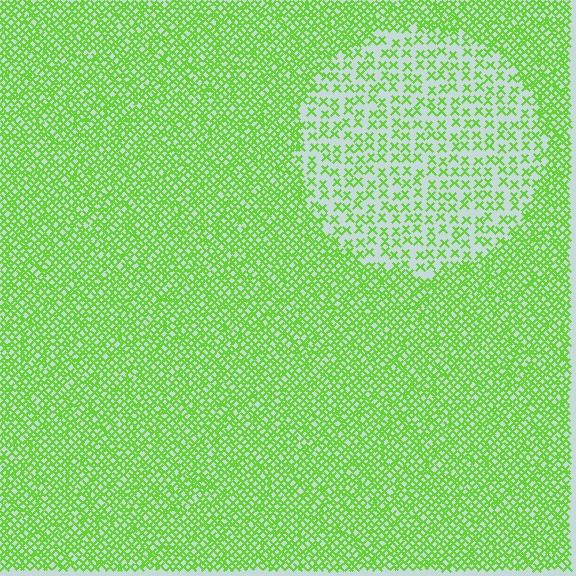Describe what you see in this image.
The image contains small lime elements arranged at two different densities. A circle-shaped region is visible where the elements are less densely packed than the surrounding area.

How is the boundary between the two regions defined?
The boundary is defined by a change in element density (approximately 2.5x ratio). All elements are the same color, size, and shape.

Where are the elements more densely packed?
The elements are more densely packed outside the circle boundary.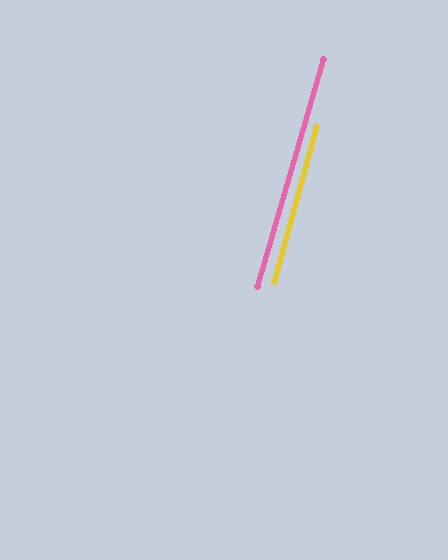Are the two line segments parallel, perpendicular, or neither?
Parallel — their directions differ by only 0.7°.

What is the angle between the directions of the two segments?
Approximately 1 degree.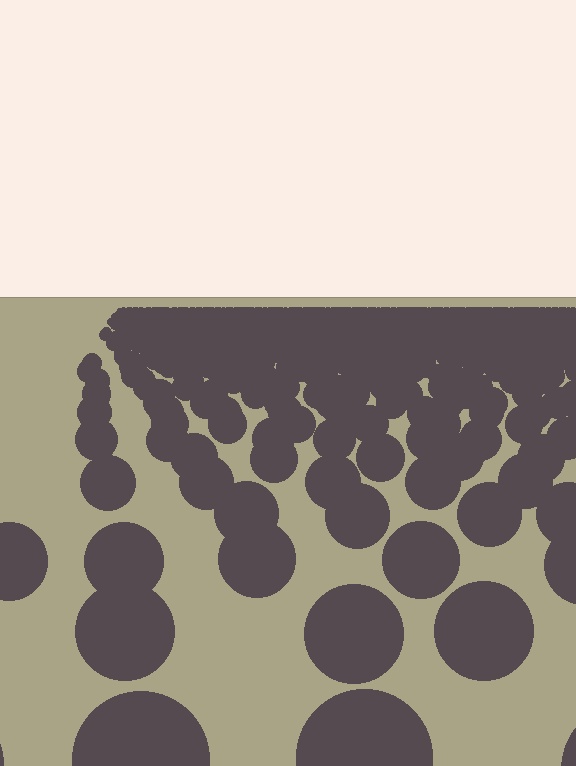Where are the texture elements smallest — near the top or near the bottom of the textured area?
Near the top.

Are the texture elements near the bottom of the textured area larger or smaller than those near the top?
Larger. Near the bottom, elements are closer to the viewer and appear at a bigger on-screen size.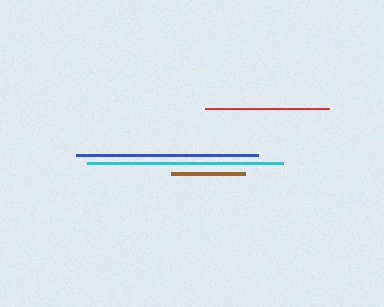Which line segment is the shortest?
The brown line is the shortest at approximately 74 pixels.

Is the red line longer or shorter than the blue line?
The blue line is longer than the red line.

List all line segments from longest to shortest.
From longest to shortest: cyan, blue, red, brown.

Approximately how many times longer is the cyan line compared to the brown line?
The cyan line is approximately 2.7 times the length of the brown line.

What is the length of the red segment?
The red segment is approximately 124 pixels long.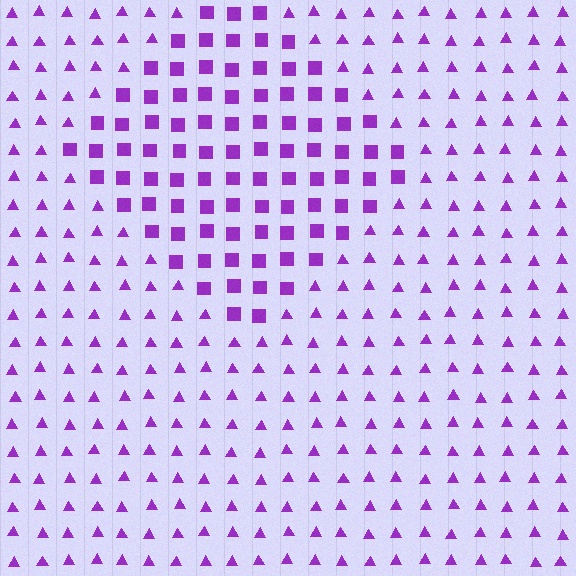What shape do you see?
I see a diamond.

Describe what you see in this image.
The image is filled with small purple elements arranged in a uniform grid. A diamond-shaped region contains squares, while the surrounding area contains triangles. The boundary is defined purely by the change in element shape.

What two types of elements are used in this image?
The image uses squares inside the diamond region and triangles outside it.